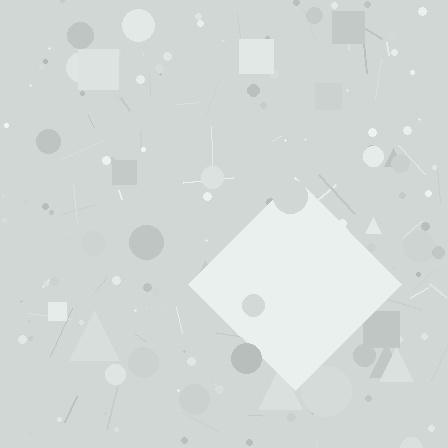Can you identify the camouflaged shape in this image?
The camouflaged shape is a diamond.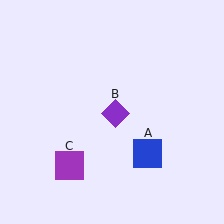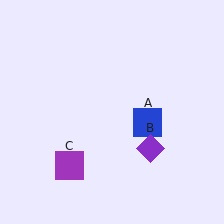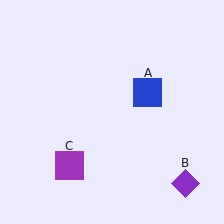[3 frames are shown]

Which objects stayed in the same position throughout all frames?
Purple square (object C) remained stationary.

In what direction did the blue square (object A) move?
The blue square (object A) moved up.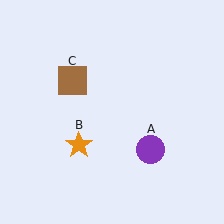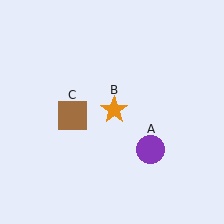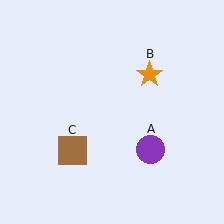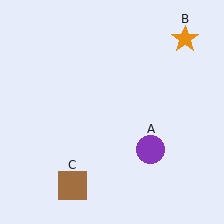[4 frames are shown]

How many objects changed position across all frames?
2 objects changed position: orange star (object B), brown square (object C).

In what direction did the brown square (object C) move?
The brown square (object C) moved down.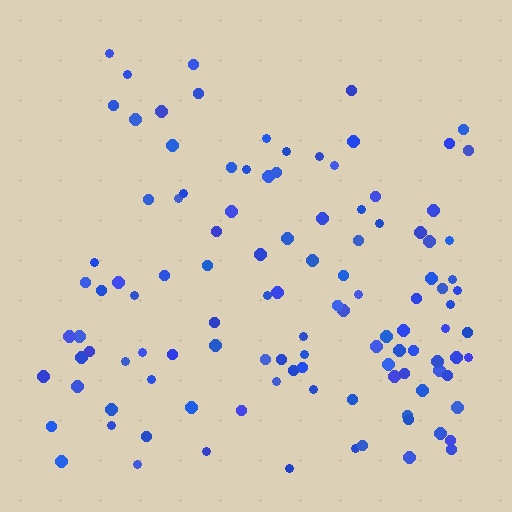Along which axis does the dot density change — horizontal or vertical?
Vertical.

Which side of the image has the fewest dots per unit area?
The top.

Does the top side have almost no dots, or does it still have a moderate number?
Still a moderate number, just noticeably fewer than the bottom.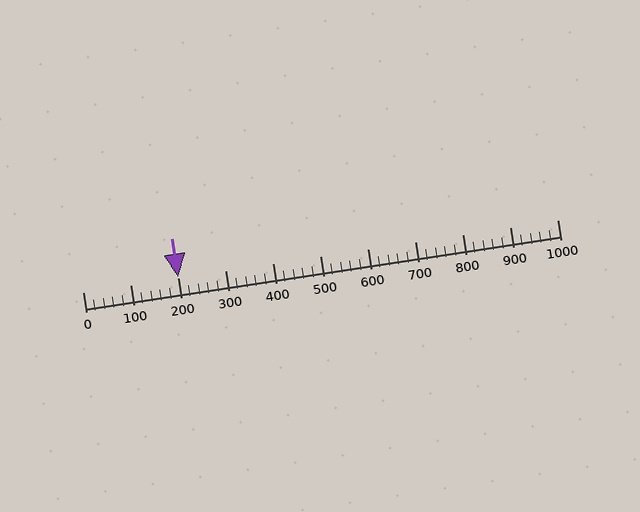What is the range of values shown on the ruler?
The ruler shows values from 0 to 1000.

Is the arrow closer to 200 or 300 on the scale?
The arrow is closer to 200.